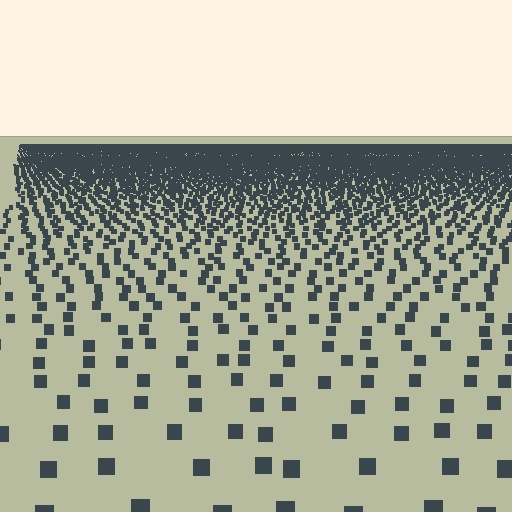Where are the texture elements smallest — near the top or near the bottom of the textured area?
Near the top.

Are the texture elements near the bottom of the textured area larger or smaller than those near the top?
Larger. Near the bottom, elements are closer to the viewer and appear at a bigger on-screen size.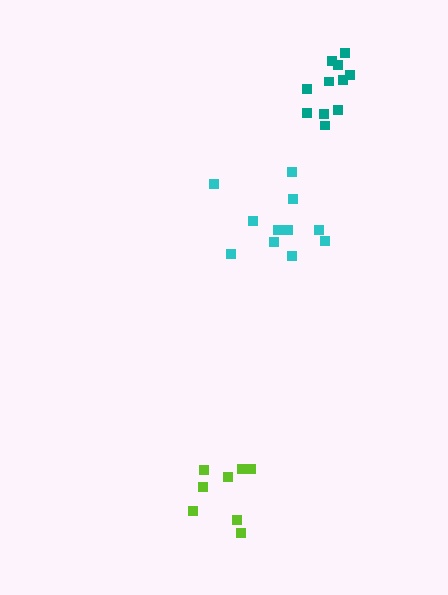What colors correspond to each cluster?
The clusters are colored: cyan, lime, teal.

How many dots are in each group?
Group 1: 11 dots, Group 2: 8 dots, Group 3: 11 dots (30 total).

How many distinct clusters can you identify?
There are 3 distinct clusters.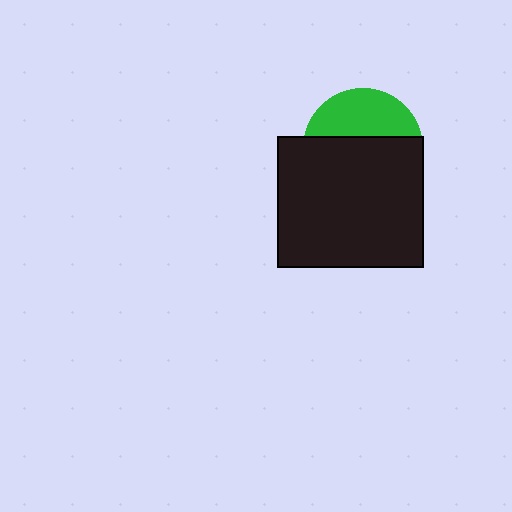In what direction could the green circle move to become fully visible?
The green circle could move up. That would shift it out from behind the black rectangle entirely.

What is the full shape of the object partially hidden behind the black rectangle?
The partially hidden object is a green circle.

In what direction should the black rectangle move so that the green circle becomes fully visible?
The black rectangle should move down. That is the shortest direction to clear the overlap and leave the green circle fully visible.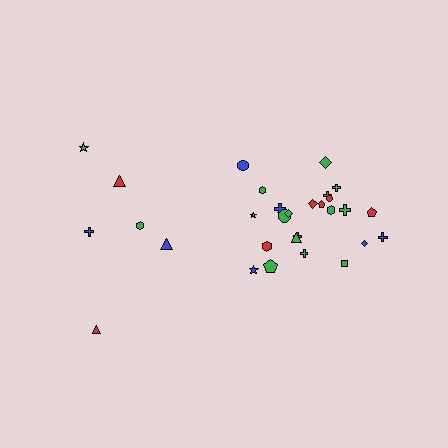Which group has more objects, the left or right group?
The right group.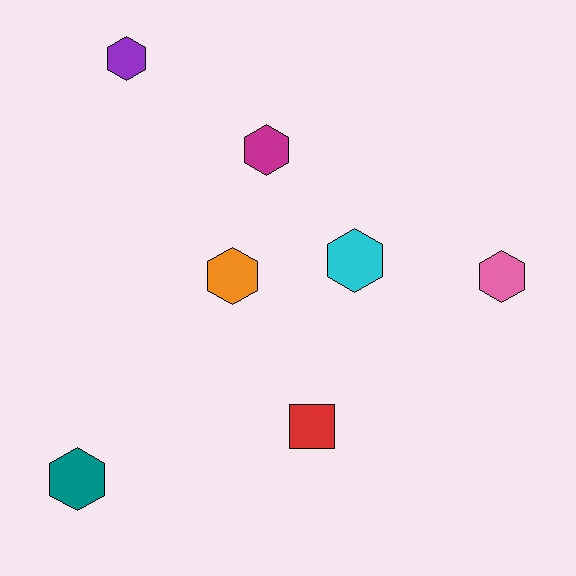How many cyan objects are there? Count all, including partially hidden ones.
There is 1 cyan object.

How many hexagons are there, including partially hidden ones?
There are 6 hexagons.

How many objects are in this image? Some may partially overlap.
There are 7 objects.